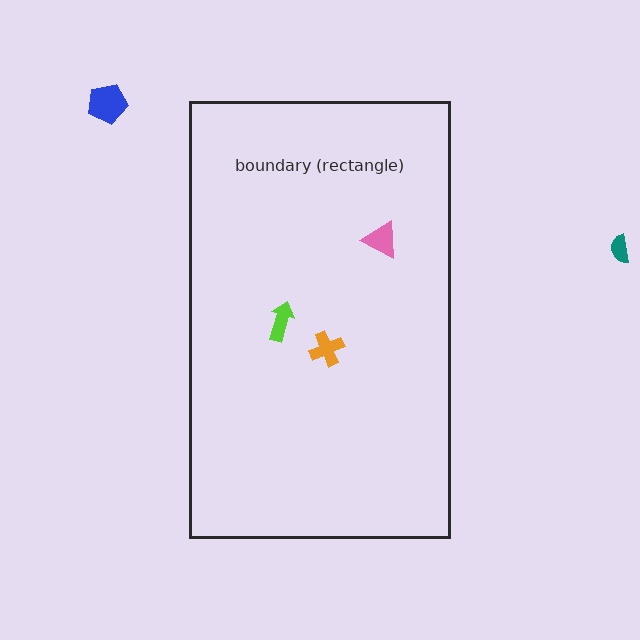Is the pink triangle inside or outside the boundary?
Inside.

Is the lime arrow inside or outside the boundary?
Inside.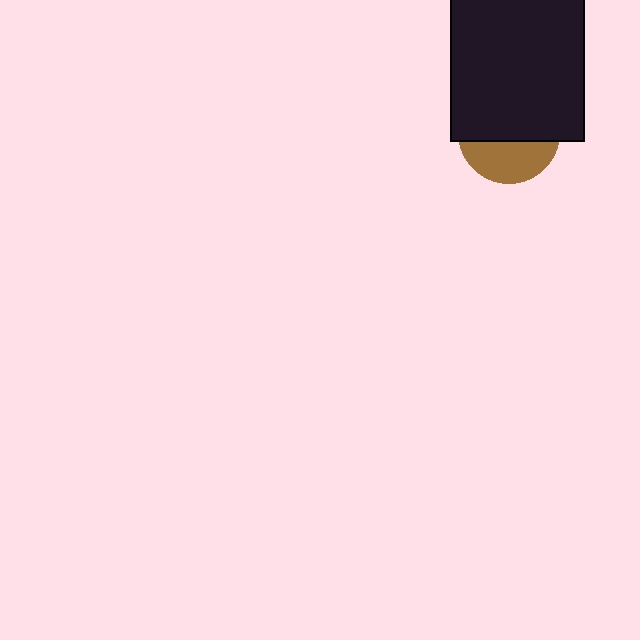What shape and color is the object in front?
The object in front is a black rectangle.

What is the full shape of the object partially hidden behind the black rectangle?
The partially hidden object is a brown circle.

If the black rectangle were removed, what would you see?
You would see the complete brown circle.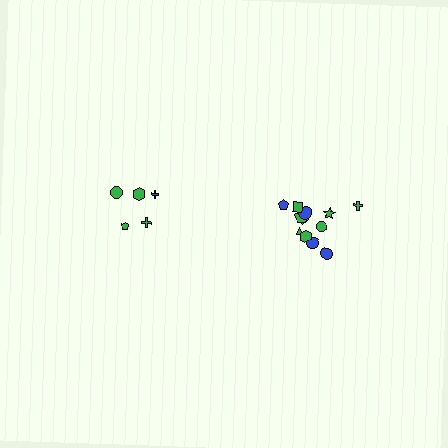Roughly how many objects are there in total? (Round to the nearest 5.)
Roughly 15 objects in total.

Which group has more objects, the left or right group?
The right group.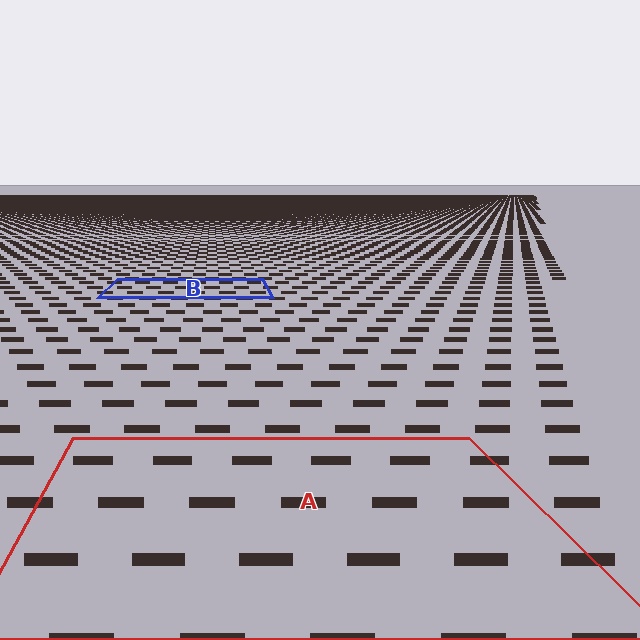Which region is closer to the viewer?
Region A is closer. The texture elements there are larger and more spread out.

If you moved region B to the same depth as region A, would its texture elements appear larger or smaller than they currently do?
They would appear larger. At a closer depth, the same texture elements are projected at a bigger on-screen size.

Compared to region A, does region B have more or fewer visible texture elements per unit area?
Region B has more texture elements per unit area — they are packed more densely because it is farther away.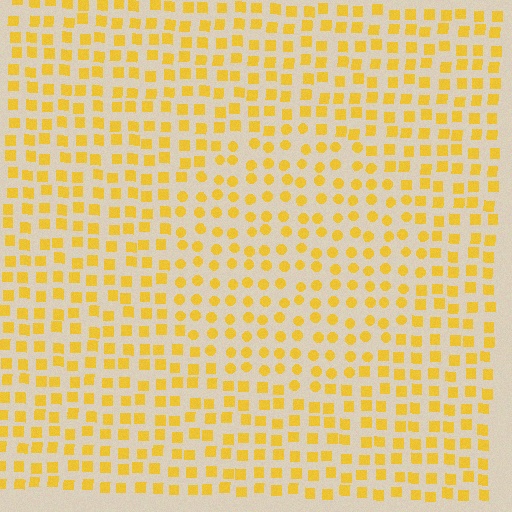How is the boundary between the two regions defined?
The boundary is defined by a change in element shape: circles inside vs. squares outside. All elements share the same color and spacing.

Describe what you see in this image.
The image is filled with small yellow elements arranged in a uniform grid. A circle-shaped region contains circles, while the surrounding area contains squares. The boundary is defined purely by the change in element shape.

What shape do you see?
I see a circle.